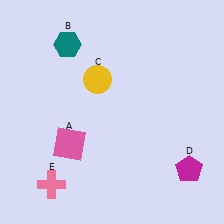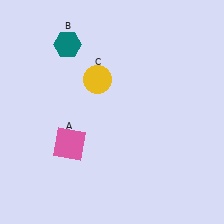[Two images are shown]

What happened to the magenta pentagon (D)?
The magenta pentagon (D) was removed in Image 2. It was in the bottom-right area of Image 1.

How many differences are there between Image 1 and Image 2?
There are 2 differences between the two images.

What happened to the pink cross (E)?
The pink cross (E) was removed in Image 2. It was in the bottom-left area of Image 1.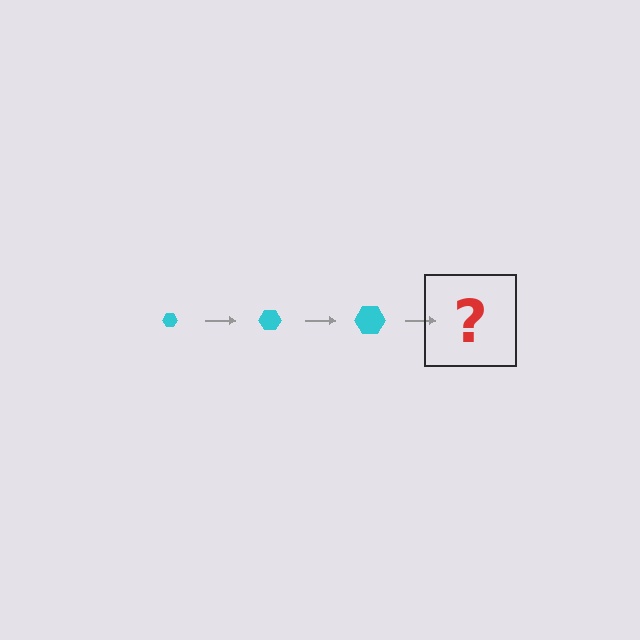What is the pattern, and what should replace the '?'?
The pattern is that the hexagon gets progressively larger each step. The '?' should be a cyan hexagon, larger than the previous one.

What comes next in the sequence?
The next element should be a cyan hexagon, larger than the previous one.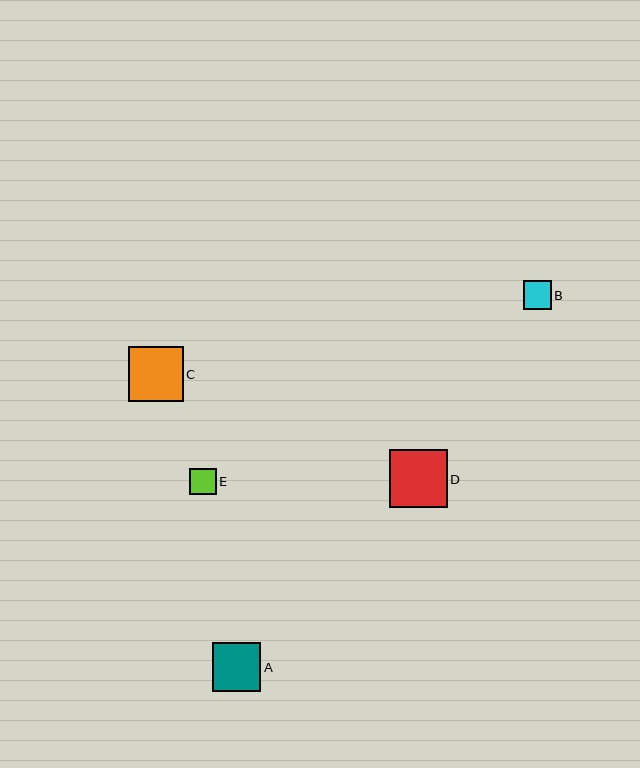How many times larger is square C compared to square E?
Square C is approximately 2.1 times the size of square E.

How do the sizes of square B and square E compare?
Square B and square E are approximately the same size.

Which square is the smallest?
Square E is the smallest with a size of approximately 27 pixels.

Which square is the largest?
Square D is the largest with a size of approximately 57 pixels.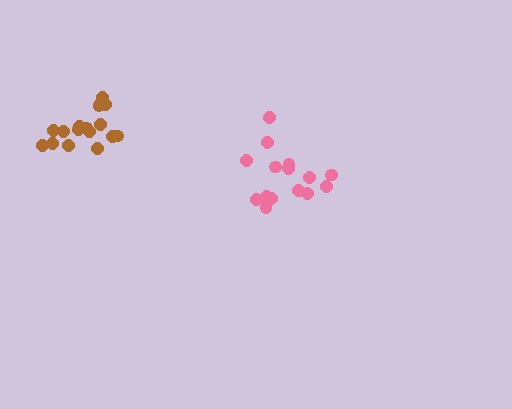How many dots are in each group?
Group 1: 15 dots, Group 2: 16 dots (31 total).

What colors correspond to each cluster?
The clusters are colored: pink, brown.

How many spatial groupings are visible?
There are 2 spatial groupings.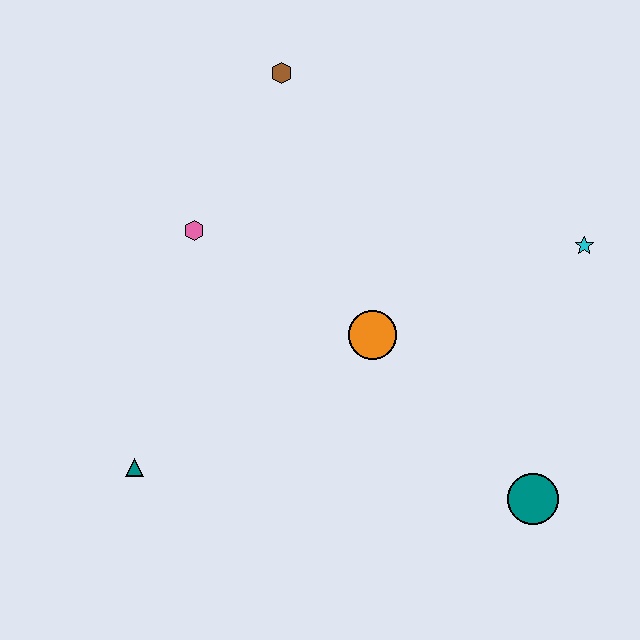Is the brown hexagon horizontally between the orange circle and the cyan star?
No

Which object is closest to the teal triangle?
The pink hexagon is closest to the teal triangle.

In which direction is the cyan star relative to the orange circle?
The cyan star is to the right of the orange circle.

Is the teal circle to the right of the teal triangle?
Yes